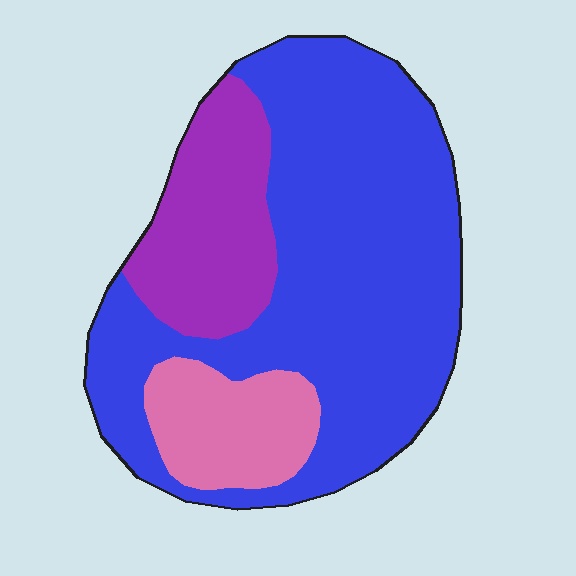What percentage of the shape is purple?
Purple takes up about one fifth (1/5) of the shape.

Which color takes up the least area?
Pink, at roughly 15%.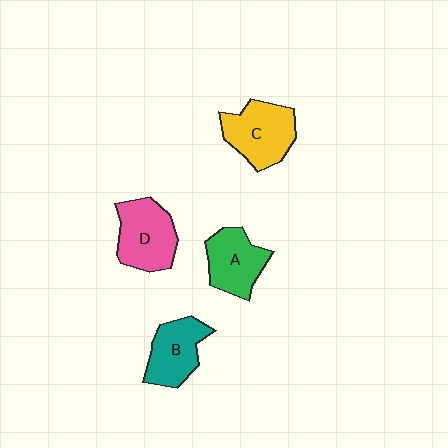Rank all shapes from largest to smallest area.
From largest to smallest: C (yellow), D (pink), A (green), B (teal).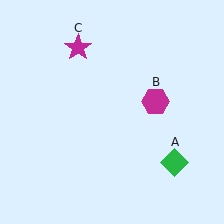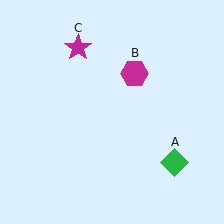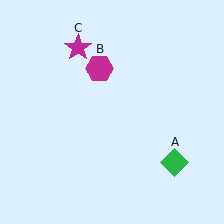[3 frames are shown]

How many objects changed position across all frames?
1 object changed position: magenta hexagon (object B).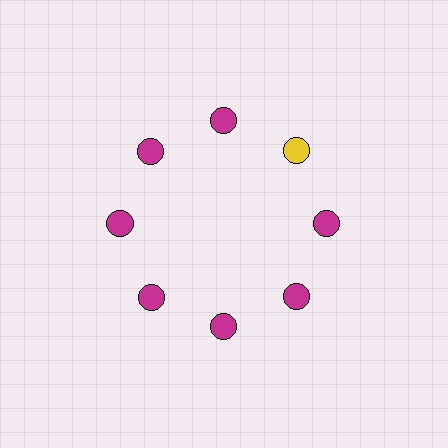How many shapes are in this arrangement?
There are 8 shapes arranged in a ring pattern.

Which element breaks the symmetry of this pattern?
The yellow circle at roughly the 2 o'clock position breaks the symmetry. All other shapes are magenta circles.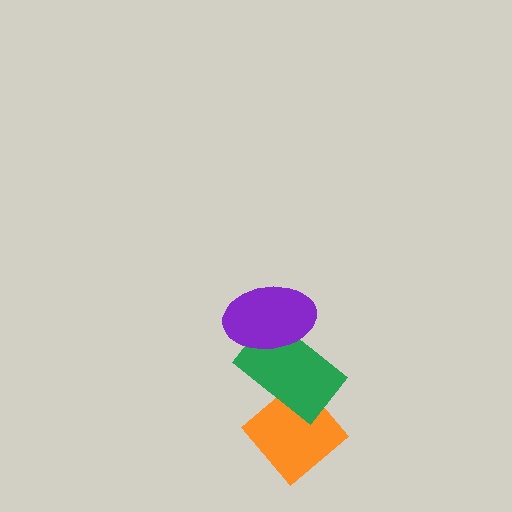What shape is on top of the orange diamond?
The green rectangle is on top of the orange diamond.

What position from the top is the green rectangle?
The green rectangle is 2nd from the top.